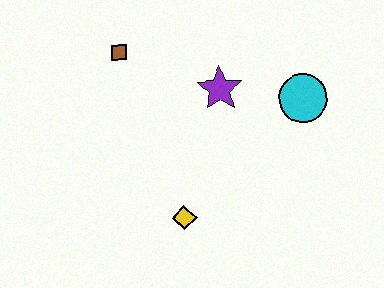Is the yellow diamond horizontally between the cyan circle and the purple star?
No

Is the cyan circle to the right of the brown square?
Yes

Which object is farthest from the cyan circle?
The brown square is farthest from the cyan circle.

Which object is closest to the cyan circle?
The purple star is closest to the cyan circle.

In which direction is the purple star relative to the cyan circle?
The purple star is to the left of the cyan circle.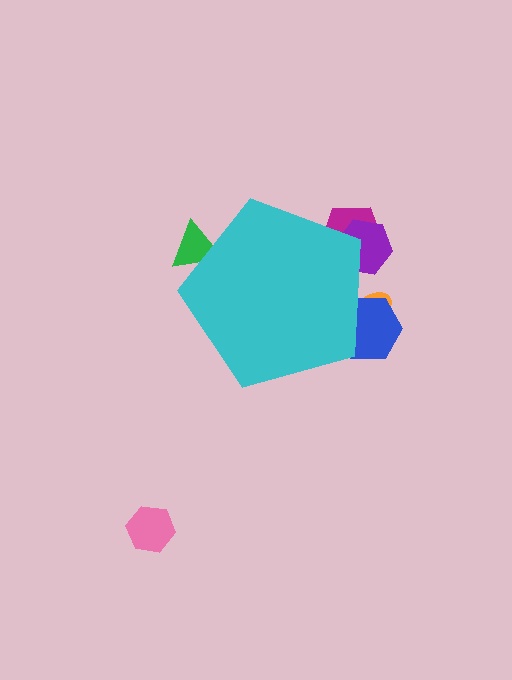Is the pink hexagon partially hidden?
No, the pink hexagon is fully visible.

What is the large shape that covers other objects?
A cyan pentagon.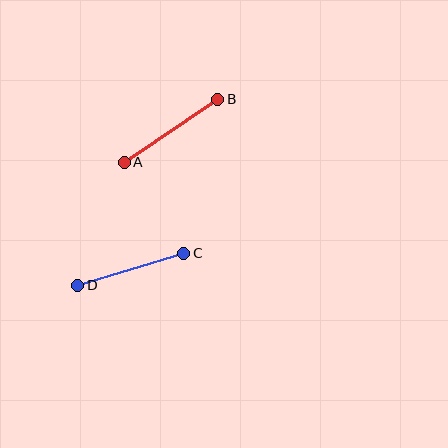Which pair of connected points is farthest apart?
Points A and B are farthest apart.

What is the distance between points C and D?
The distance is approximately 110 pixels.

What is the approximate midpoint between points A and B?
The midpoint is at approximately (171, 131) pixels.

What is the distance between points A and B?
The distance is approximately 113 pixels.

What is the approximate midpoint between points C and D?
The midpoint is at approximately (131, 269) pixels.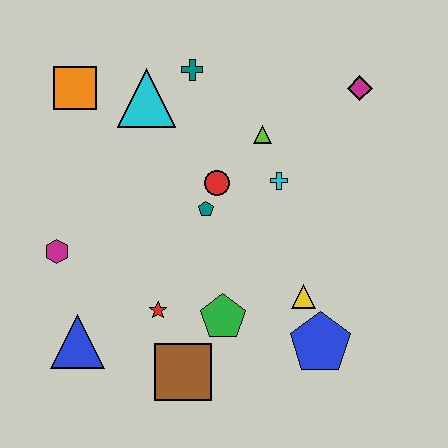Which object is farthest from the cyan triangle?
The blue pentagon is farthest from the cyan triangle.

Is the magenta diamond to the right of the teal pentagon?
Yes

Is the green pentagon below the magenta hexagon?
Yes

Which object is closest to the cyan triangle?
The teal cross is closest to the cyan triangle.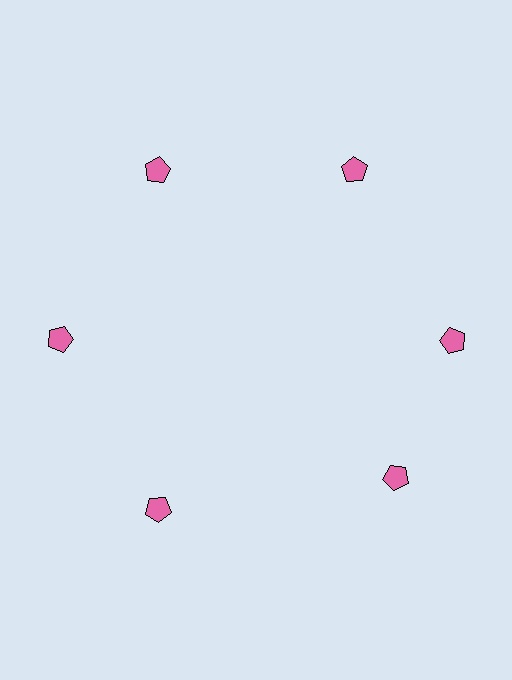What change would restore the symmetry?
The symmetry would be restored by rotating it back into even spacing with its neighbors so that all 6 pentagons sit at equal angles and equal distance from the center.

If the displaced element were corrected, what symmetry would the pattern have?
It would have 6-fold rotational symmetry — the pattern would map onto itself every 60 degrees.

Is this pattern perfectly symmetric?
No. The 6 pink pentagons are arranged in a ring, but one element near the 5 o'clock position is rotated out of alignment along the ring, breaking the 6-fold rotational symmetry.